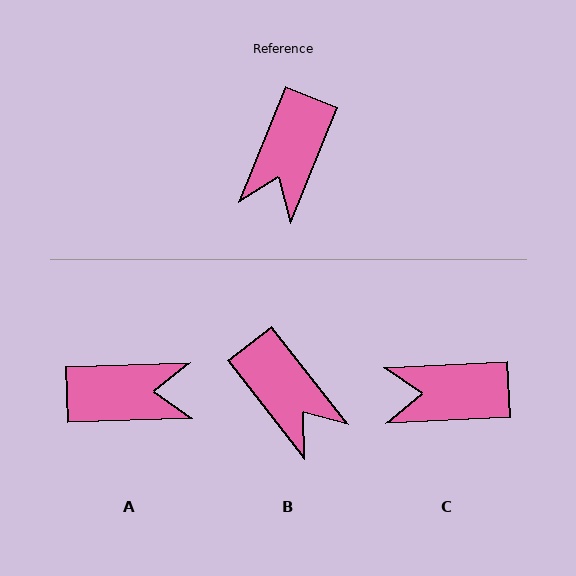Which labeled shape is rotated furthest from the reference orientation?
A, about 114 degrees away.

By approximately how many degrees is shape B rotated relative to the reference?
Approximately 60 degrees counter-clockwise.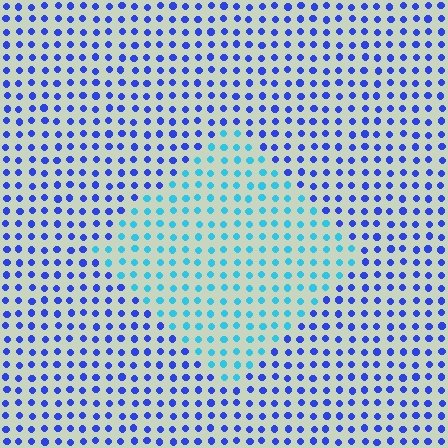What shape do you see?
I see a diamond.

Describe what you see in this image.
The image is filled with small blue elements in a uniform arrangement. A diamond-shaped region is visible where the elements are tinted to a slightly different hue, forming a subtle color boundary.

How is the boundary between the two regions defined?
The boundary is defined purely by a slight shift in hue (about 43 degrees). Spacing, size, and orientation are identical on both sides.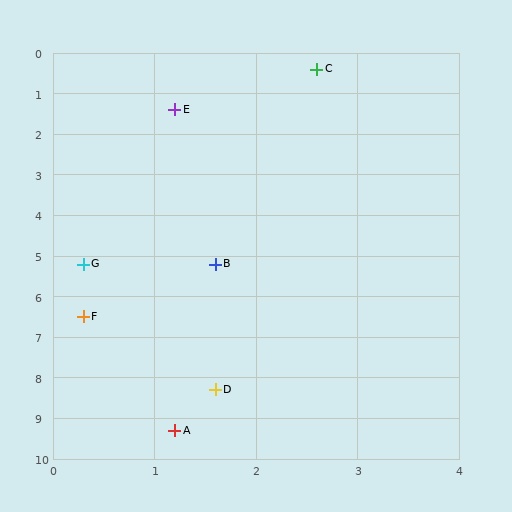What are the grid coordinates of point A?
Point A is at approximately (1.2, 9.3).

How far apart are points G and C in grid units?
Points G and C are about 5.3 grid units apart.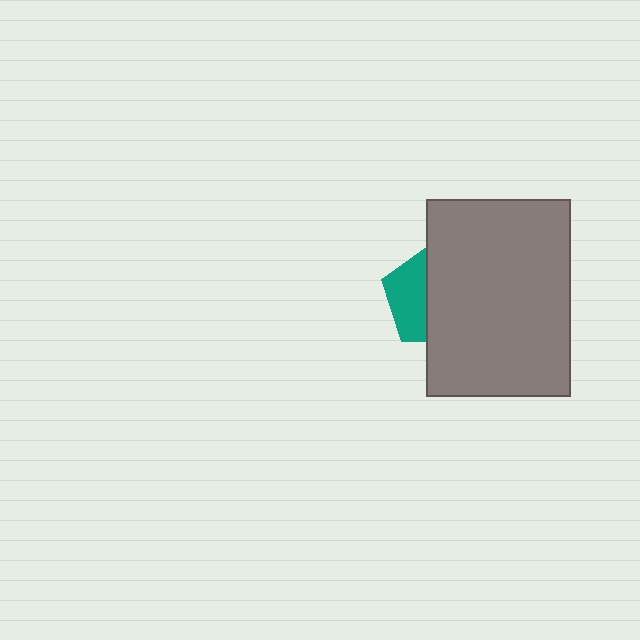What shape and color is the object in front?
The object in front is a gray rectangle.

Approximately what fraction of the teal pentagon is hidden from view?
Roughly 62% of the teal pentagon is hidden behind the gray rectangle.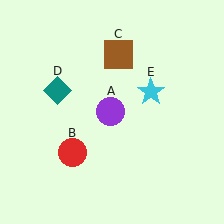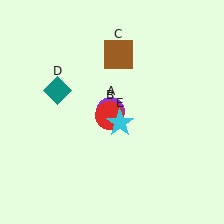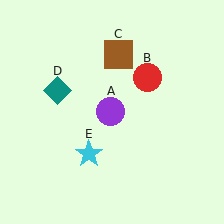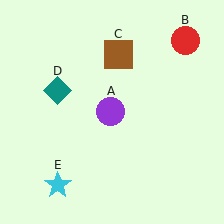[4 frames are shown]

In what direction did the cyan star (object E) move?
The cyan star (object E) moved down and to the left.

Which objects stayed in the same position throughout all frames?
Purple circle (object A) and brown square (object C) and teal diamond (object D) remained stationary.